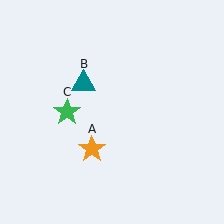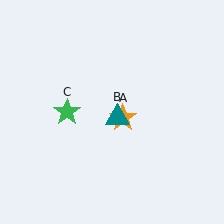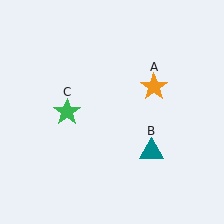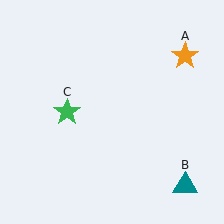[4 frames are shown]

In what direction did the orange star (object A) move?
The orange star (object A) moved up and to the right.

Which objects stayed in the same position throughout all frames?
Green star (object C) remained stationary.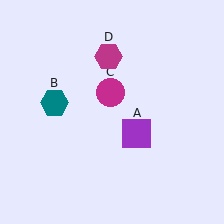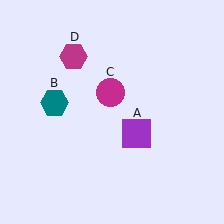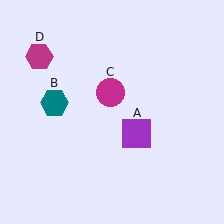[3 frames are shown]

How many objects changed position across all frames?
1 object changed position: magenta hexagon (object D).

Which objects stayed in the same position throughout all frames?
Purple square (object A) and teal hexagon (object B) and magenta circle (object C) remained stationary.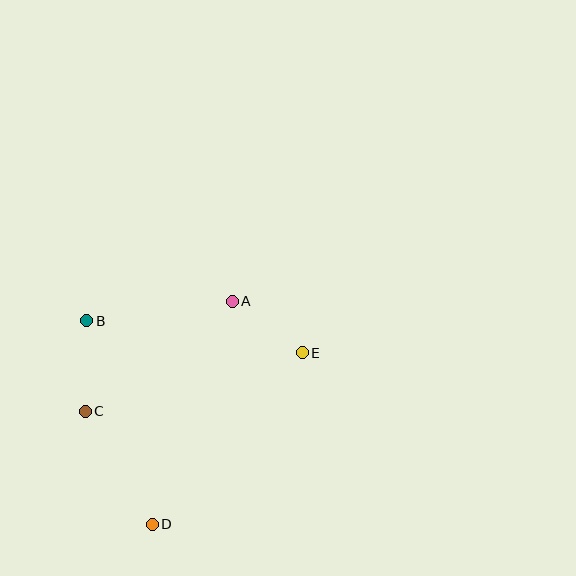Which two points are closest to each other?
Points A and E are closest to each other.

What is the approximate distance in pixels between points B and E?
The distance between B and E is approximately 218 pixels.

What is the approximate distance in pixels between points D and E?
The distance between D and E is approximately 228 pixels.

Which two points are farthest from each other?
Points A and D are farthest from each other.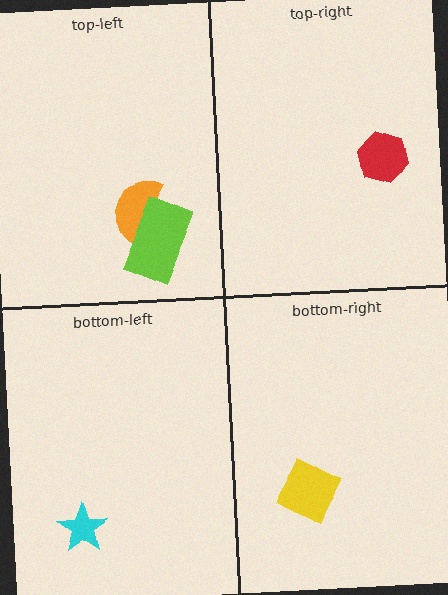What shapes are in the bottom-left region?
The cyan star.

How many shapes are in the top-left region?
2.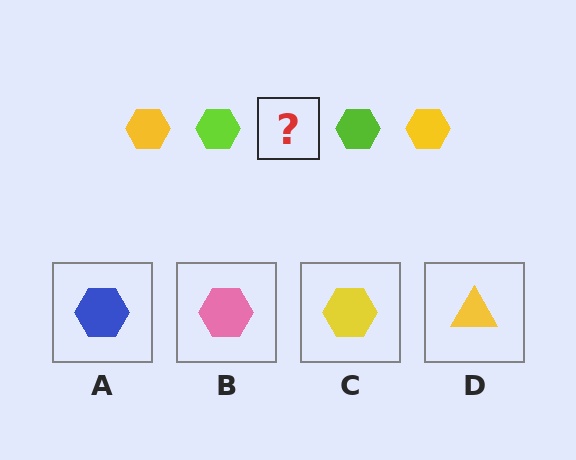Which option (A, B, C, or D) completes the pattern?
C.